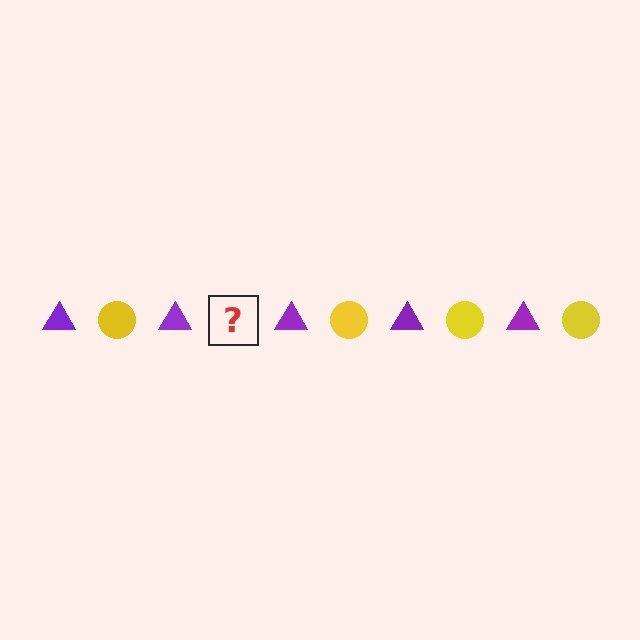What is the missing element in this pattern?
The missing element is a yellow circle.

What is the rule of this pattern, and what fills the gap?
The rule is that the pattern alternates between purple triangle and yellow circle. The gap should be filled with a yellow circle.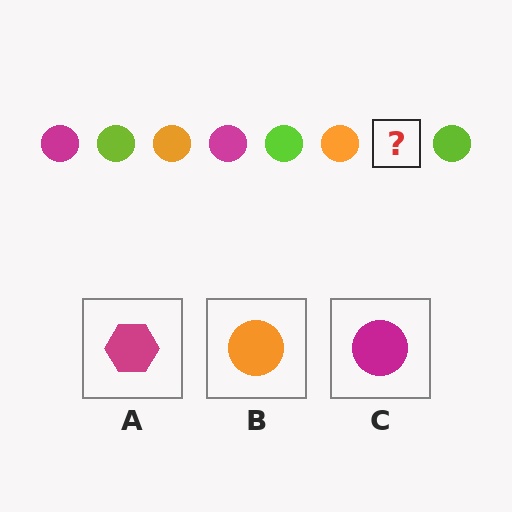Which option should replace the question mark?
Option C.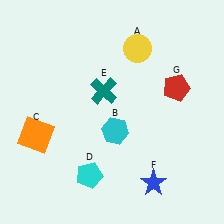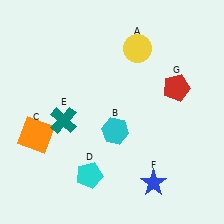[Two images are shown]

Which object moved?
The teal cross (E) moved left.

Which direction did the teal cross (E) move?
The teal cross (E) moved left.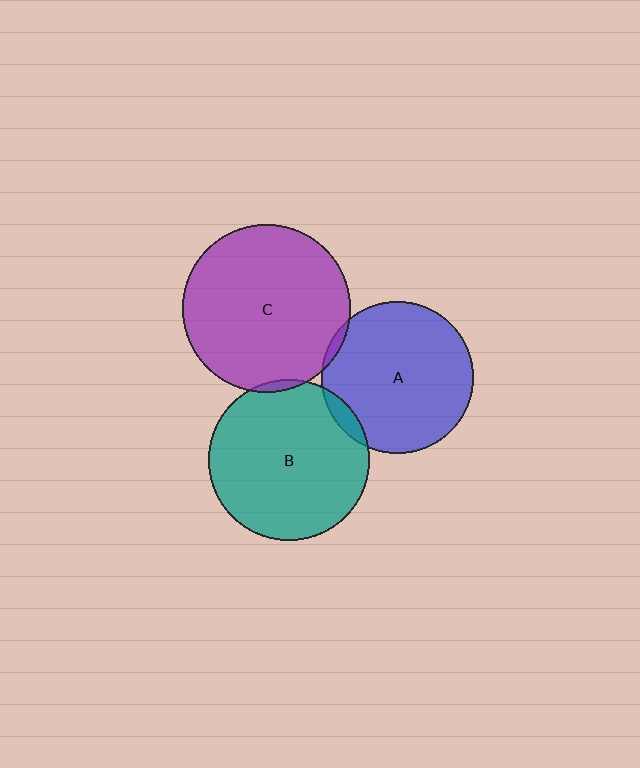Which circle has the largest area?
Circle C (purple).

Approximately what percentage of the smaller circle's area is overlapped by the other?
Approximately 5%.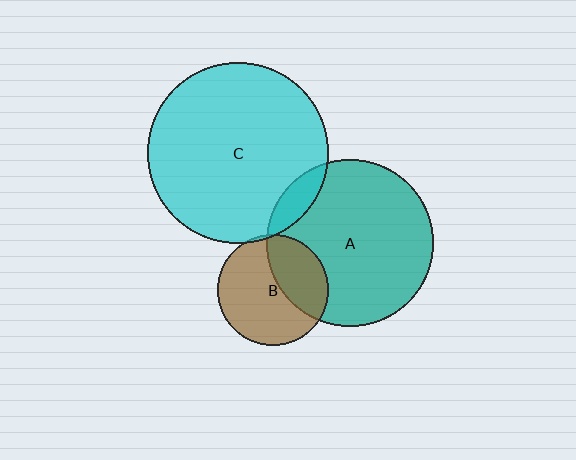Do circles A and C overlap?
Yes.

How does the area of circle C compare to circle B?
Approximately 2.7 times.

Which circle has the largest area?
Circle C (cyan).